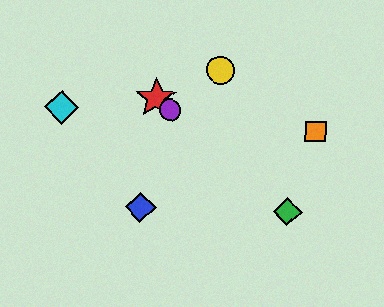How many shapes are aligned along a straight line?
3 shapes (the red star, the green diamond, the purple circle) are aligned along a straight line.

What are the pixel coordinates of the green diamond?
The green diamond is at (287, 212).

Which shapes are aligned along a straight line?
The red star, the green diamond, the purple circle are aligned along a straight line.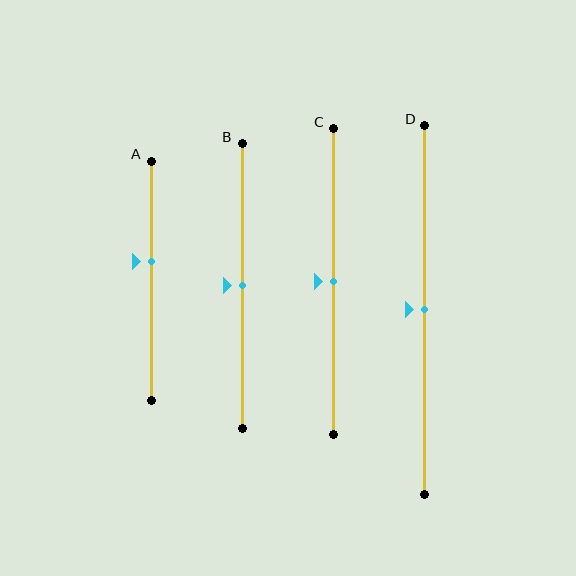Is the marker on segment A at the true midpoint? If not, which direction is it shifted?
No, the marker on segment A is shifted upward by about 8% of the segment length.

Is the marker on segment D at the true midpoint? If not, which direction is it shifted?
Yes, the marker on segment D is at the true midpoint.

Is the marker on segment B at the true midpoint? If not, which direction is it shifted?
Yes, the marker on segment B is at the true midpoint.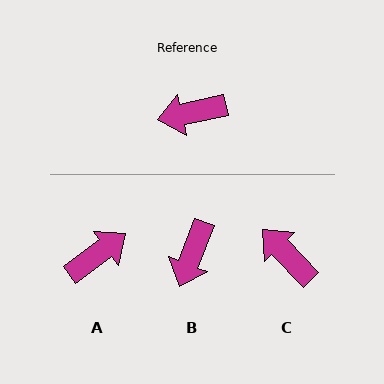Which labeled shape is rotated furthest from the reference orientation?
A, about 156 degrees away.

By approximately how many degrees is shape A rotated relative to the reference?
Approximately 156 degrees clockwise.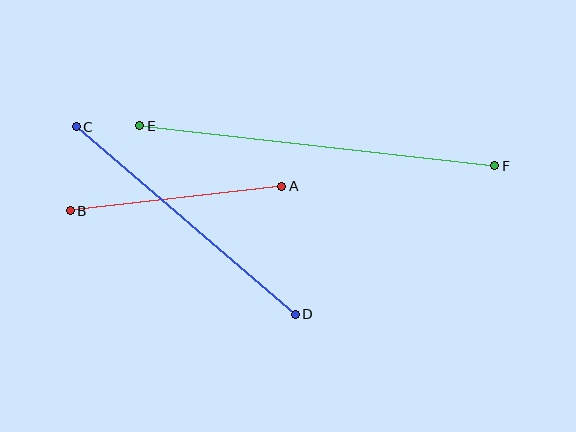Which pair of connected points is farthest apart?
Points E and F are farthest apart.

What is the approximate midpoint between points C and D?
The midpoint is at approximately (186, 220) pixels.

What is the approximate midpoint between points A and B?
The midpoint is at approximately (176, 199) pixels.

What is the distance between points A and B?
The distance is approximately 213 pixels.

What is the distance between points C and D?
The distance is approximately 288 pixels.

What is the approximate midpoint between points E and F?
The midpoint is at approximately (317, 146) pixels.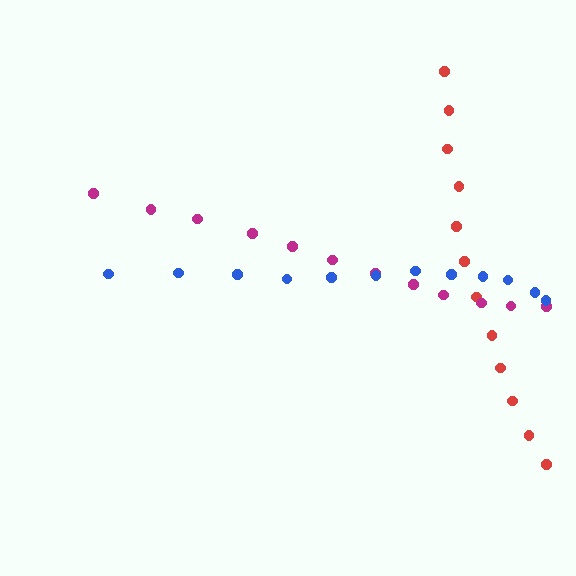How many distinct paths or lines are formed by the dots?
There are 3 distinct paths.